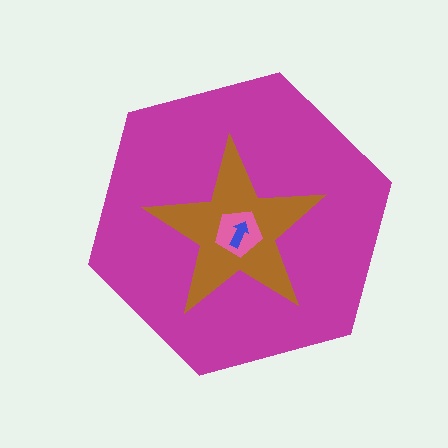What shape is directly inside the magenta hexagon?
The brown star.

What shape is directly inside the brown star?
The pink pentagon.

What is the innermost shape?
The blue arrow.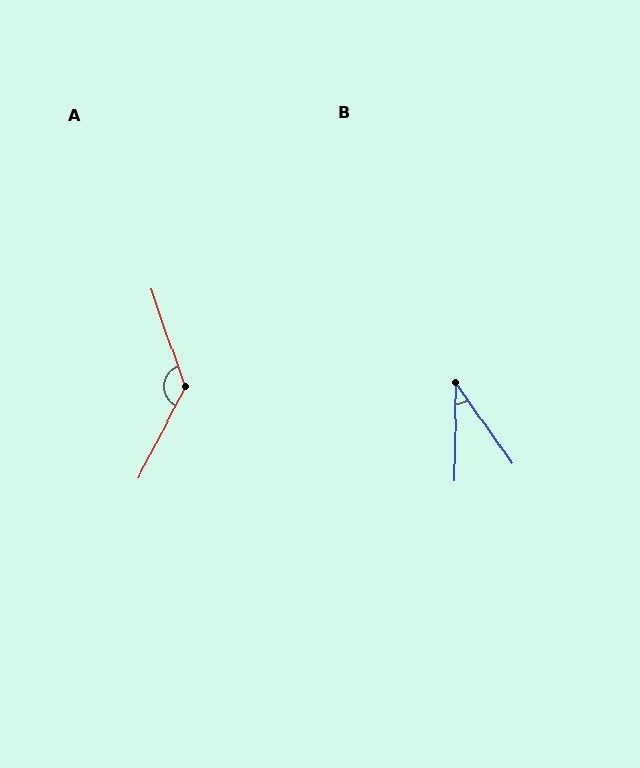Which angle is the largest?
A, at approximately 133 degrees.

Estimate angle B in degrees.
Approximately 36 degrees.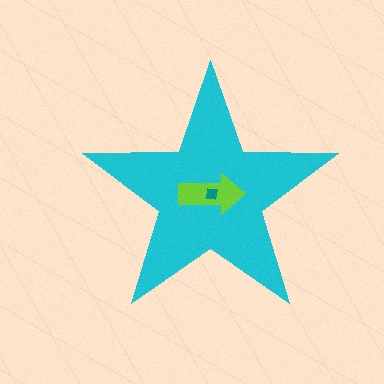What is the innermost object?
The teal square.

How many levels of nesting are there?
3.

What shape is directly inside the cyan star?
The lime arrow.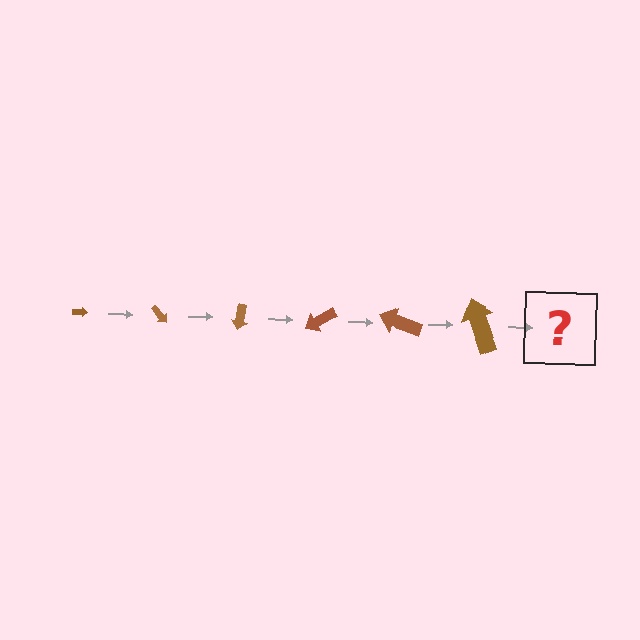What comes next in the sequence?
The next element should be an arrow, larger than the previous one and rotated 300 degrees from the start.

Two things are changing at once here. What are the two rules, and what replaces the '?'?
The two rules are that the arrow grows larger each step and it rotates 50 degrees each step. The '?' should be an arrow, larger than the previous one and rotated 300 degrees from the start.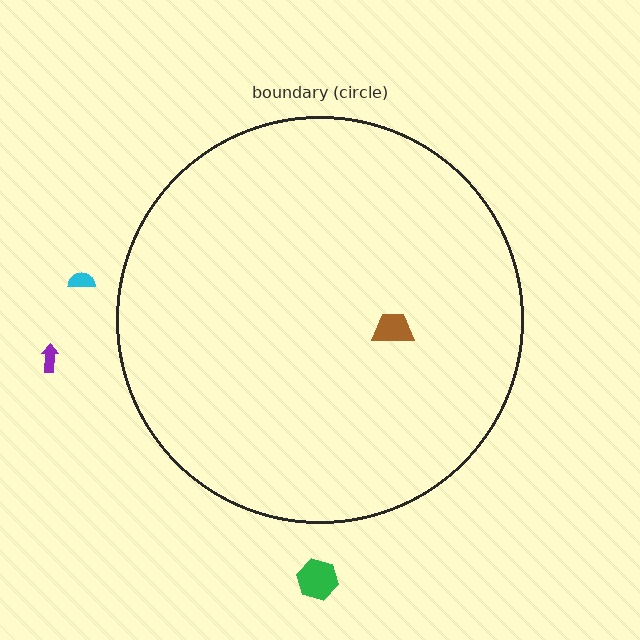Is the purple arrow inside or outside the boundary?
Outside.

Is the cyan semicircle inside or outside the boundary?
Outside.